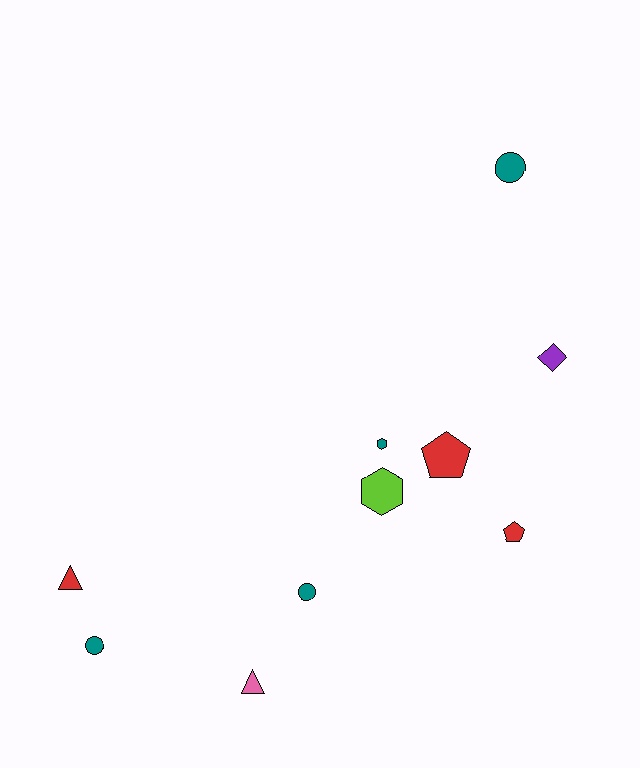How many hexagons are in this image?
There are 2 hexagons.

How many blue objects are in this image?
There are no blue objects.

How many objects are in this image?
There are 10 objects.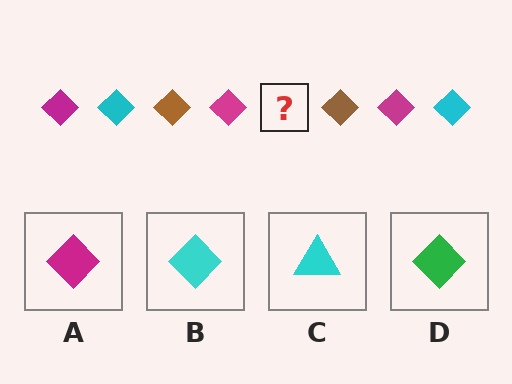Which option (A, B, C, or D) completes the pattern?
B.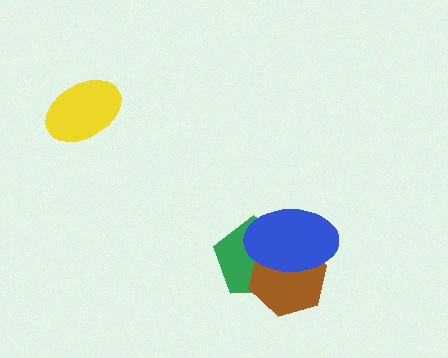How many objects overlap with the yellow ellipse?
0 objects overlap with the yellow ellipse.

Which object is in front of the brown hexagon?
The blue ellipse is in front of the brown hexagon.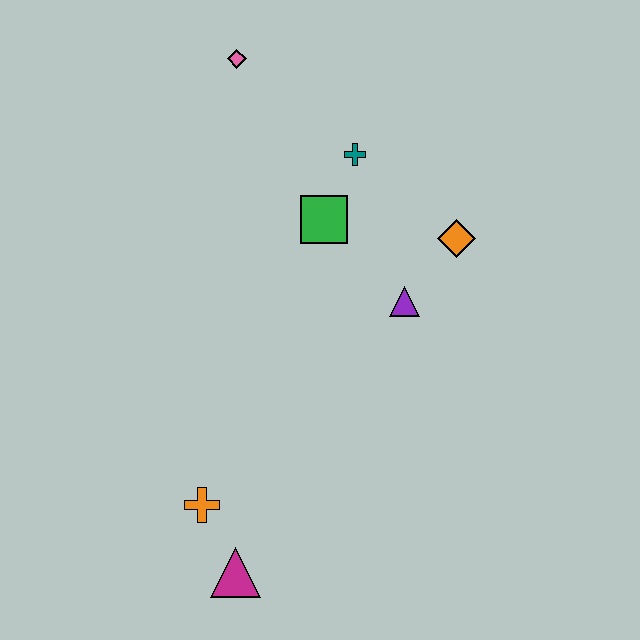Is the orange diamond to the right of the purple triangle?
Yes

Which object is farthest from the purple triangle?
The magenta triangle is farthest from the purple triangle.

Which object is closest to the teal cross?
The green square is closest to the teal cross.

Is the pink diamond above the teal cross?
Yes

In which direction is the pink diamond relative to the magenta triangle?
The pink diamond is above the magenta triangle.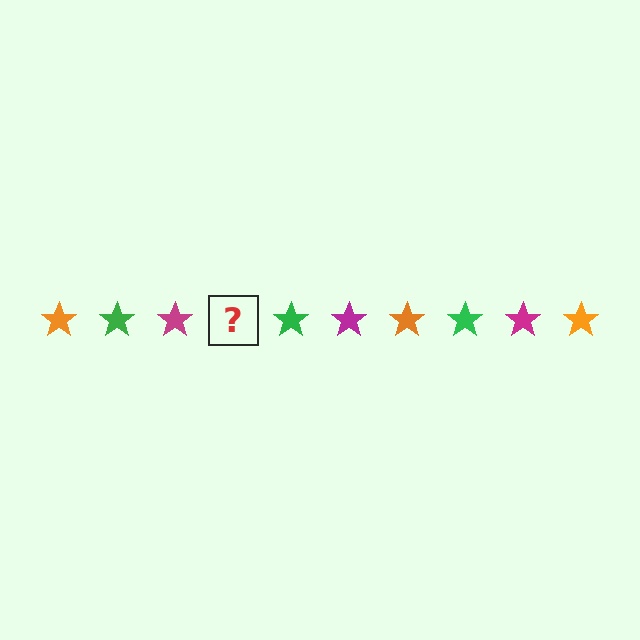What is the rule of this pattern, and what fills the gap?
The rule is that the pattern cycles through orange, green, magenta stars. The gap should be filled with an orange star.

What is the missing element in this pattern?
The missing element is an orange star.